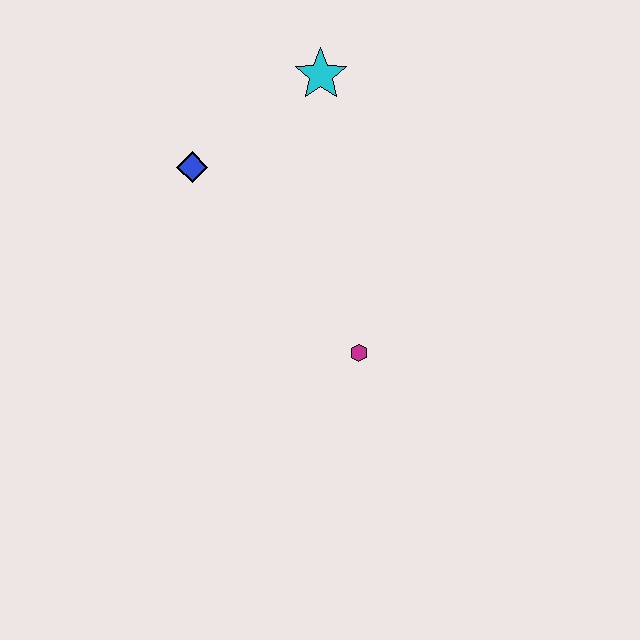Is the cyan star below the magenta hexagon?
No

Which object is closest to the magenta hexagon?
The blue diamond is closest to the magenta hexagon.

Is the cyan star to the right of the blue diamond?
Yes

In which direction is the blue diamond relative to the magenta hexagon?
The blue diamond is above the magenta hexagon.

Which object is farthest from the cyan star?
The magenta hexagon is farthest from the cyan star.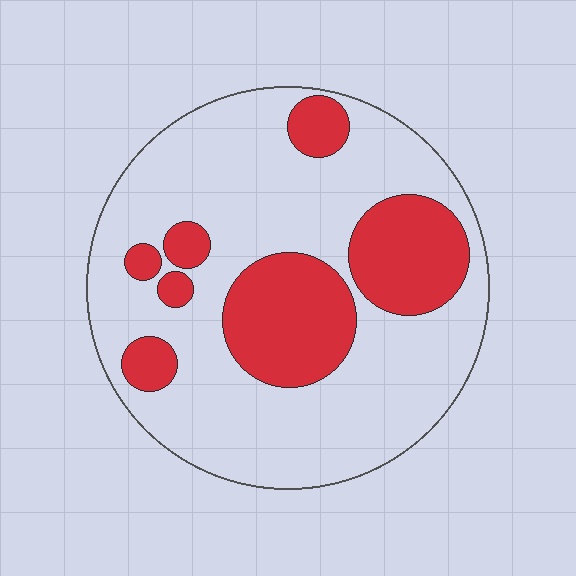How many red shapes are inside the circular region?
7.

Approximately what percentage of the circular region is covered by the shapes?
Approximately 30%.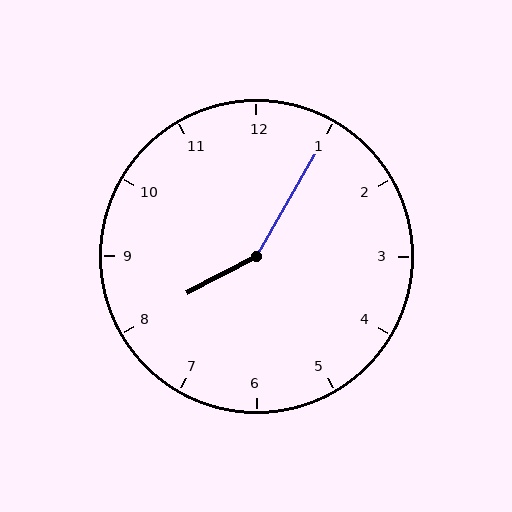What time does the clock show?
8:05.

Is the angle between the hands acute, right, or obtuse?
It is obtuse.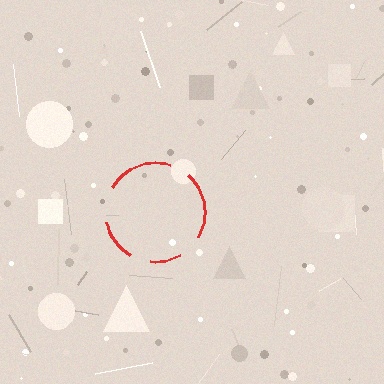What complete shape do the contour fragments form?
The contour fragments form a circle.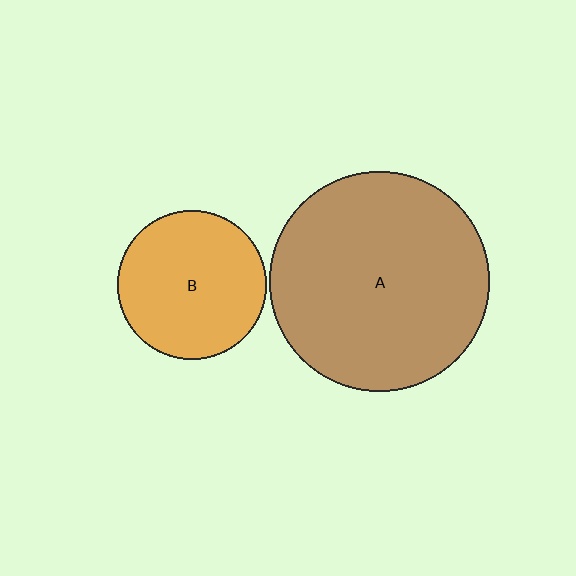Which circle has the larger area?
Circle A (brown).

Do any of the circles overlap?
No, none of the circles overlap.